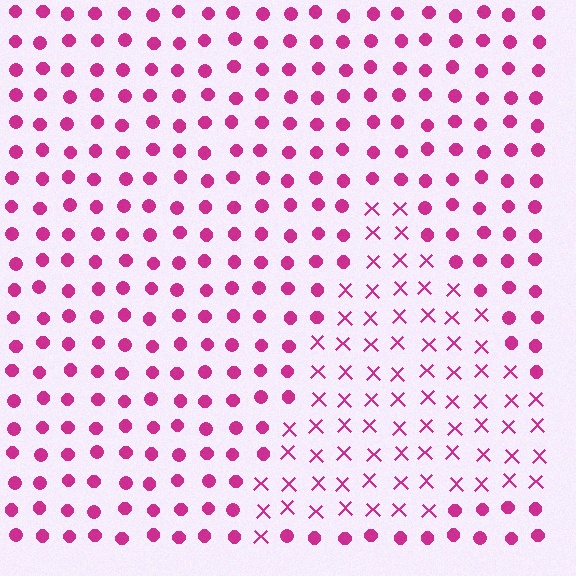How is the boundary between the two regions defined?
The boundary is defined by a change in element shape: X marks inside vs. circles outside. All elements share the same color and spacing.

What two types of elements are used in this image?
The image uses X marks inside the triangle region and circles outside it.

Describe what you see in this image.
The image is filled with small magenta elements arranged in a uniform grid. A triangle-shaped region contains X marks, while the surrounding area contains circles. The boundary is defined purely by the change in element shape.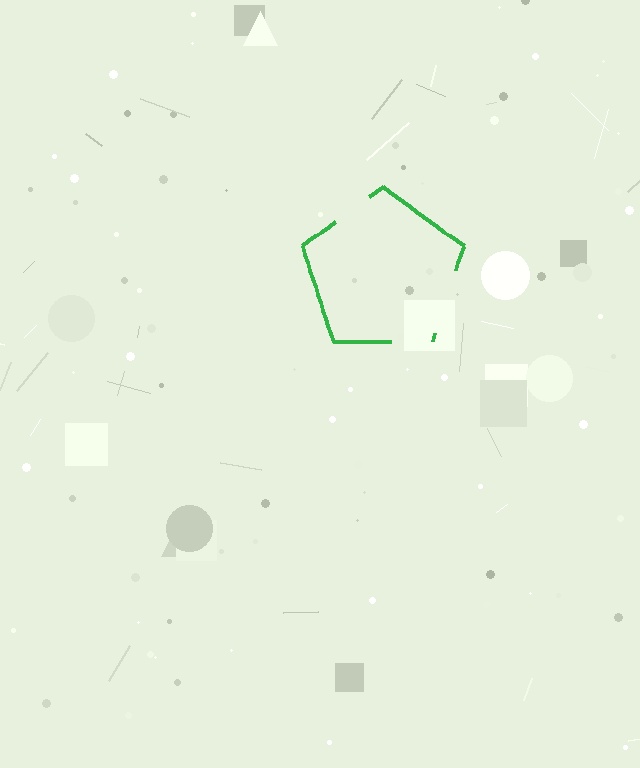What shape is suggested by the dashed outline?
The dashed outline suggests a pentagon.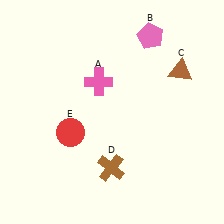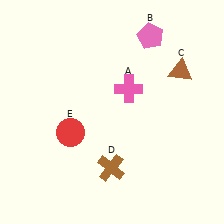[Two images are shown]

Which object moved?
The pink cross (A) moved right.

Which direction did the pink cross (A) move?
The pink cross (A) moved right.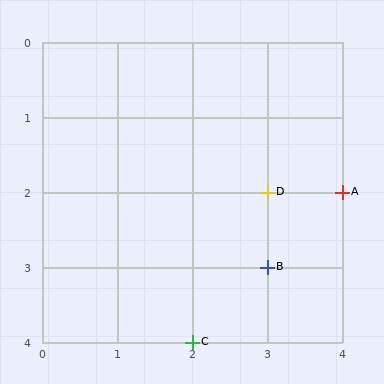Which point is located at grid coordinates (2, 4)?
Point C is at (2, 4).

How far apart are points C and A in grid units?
Points C and A are 2 columns and 2 rows apart (about 2.8 grid units diagonally).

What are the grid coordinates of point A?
Point A is at grid coordinates (4, 2).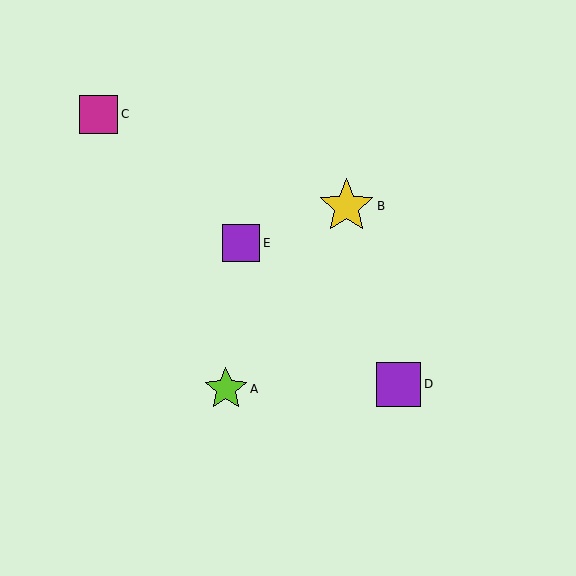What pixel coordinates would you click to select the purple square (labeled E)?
Click at (241, 243) to select the purple square E.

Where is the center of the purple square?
The center of the purple square is at (241, 243).